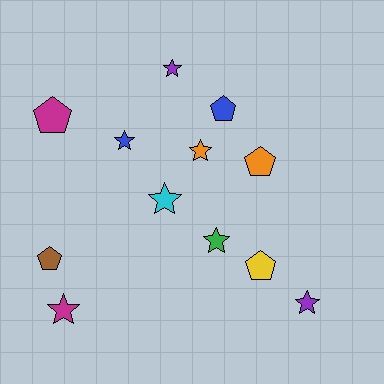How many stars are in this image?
There are 7 stars.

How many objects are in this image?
There are 12 objects.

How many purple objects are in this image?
There are 2 purple objects.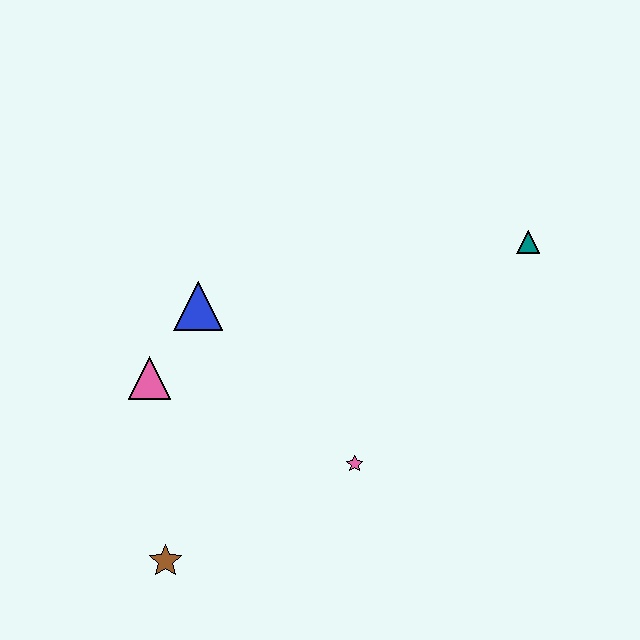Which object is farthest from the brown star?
The teal triangle is farthest from the brown star.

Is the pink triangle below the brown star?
No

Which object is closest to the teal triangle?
The pink star is closest to the teal triangle.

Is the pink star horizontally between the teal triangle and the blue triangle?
Yes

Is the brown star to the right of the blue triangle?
No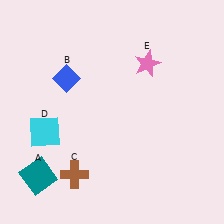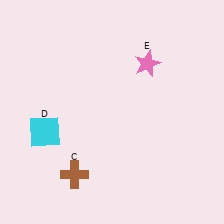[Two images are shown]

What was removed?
The teal square (A), the blue diamond (B) were removed in Image 2.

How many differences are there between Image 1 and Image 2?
There are 2 differences between the two images.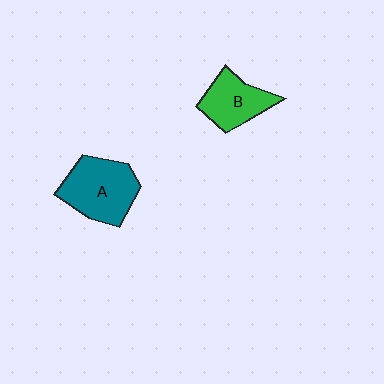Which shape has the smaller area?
Shape B (green).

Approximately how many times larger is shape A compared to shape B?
Approximately 1.4 times.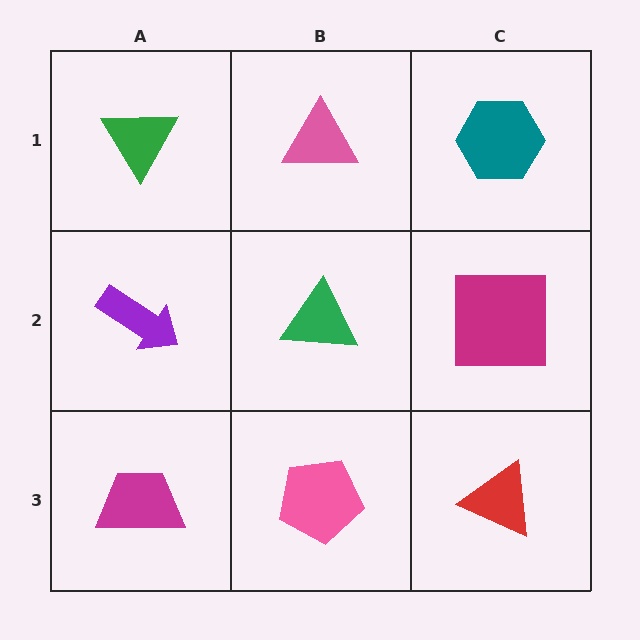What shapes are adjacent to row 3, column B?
A green triangle (row 2, column B), a magenta trapezoid (row 3, column A), a red triangle (row 3, column C).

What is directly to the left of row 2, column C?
A green triangle.